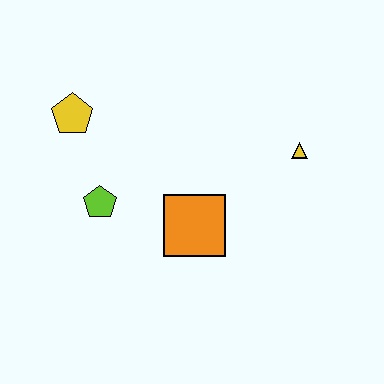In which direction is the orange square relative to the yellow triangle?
The orange square is to the left of the yellow triangle.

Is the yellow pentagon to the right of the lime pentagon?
No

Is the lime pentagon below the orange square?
No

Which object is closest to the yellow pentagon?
The lime pentagon is closest to the yellow pentagon.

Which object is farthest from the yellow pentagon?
The yellow triangle is farthest from the yellow pentagon.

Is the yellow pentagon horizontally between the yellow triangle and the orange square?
No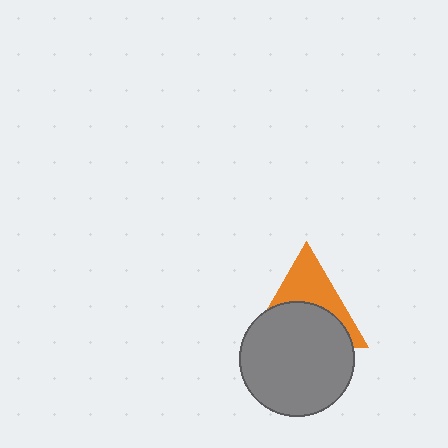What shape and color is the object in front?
The object in front is a gray circle.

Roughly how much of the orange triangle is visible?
A small part of it is visible (roughly 44%).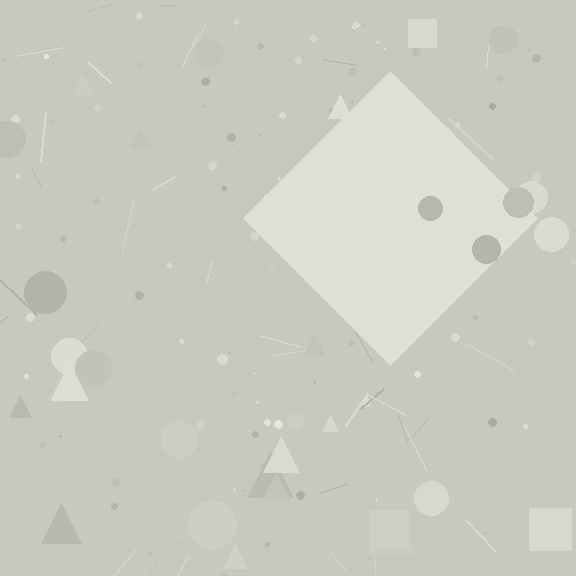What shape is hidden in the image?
A diamond is hidden in the image.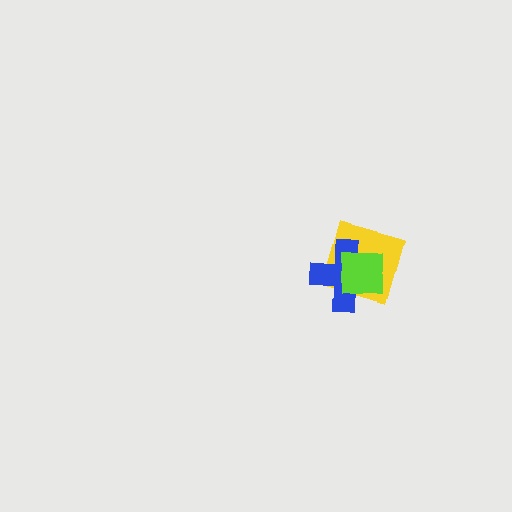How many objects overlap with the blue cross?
2 objects overlap with the blue cross.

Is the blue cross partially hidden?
Yes, it is partially covered by another shape.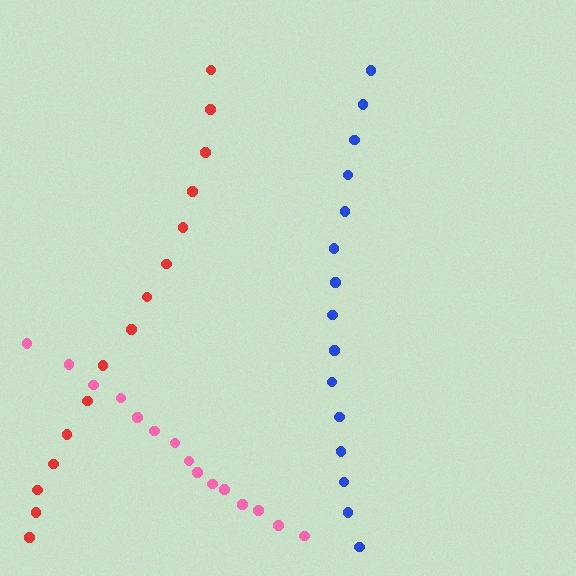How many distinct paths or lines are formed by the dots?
There are 3 distinct paths.